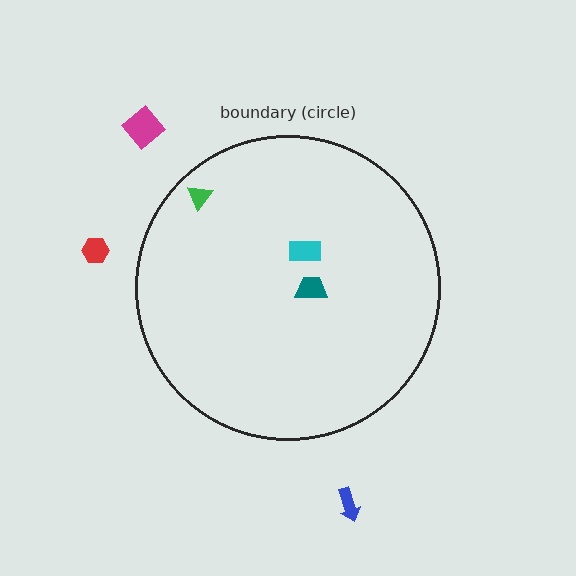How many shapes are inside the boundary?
3 inside, 3 outside.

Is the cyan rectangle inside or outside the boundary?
Inside.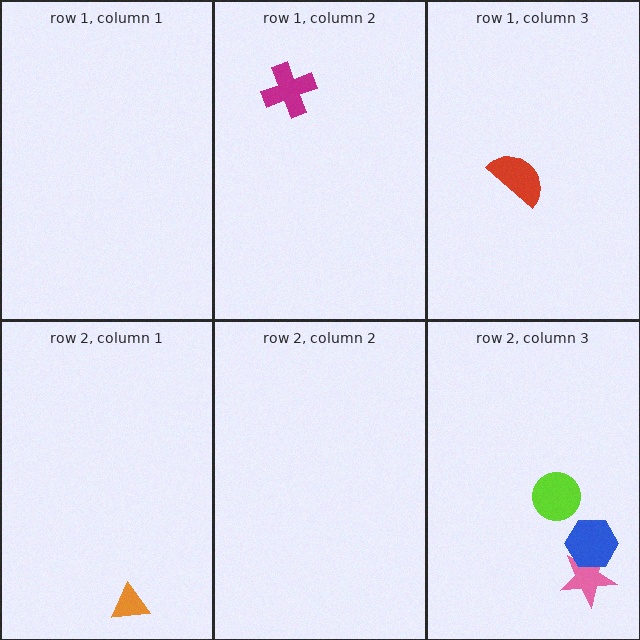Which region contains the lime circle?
The row 2, column 3 region.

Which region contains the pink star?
The row 2, column 3 region.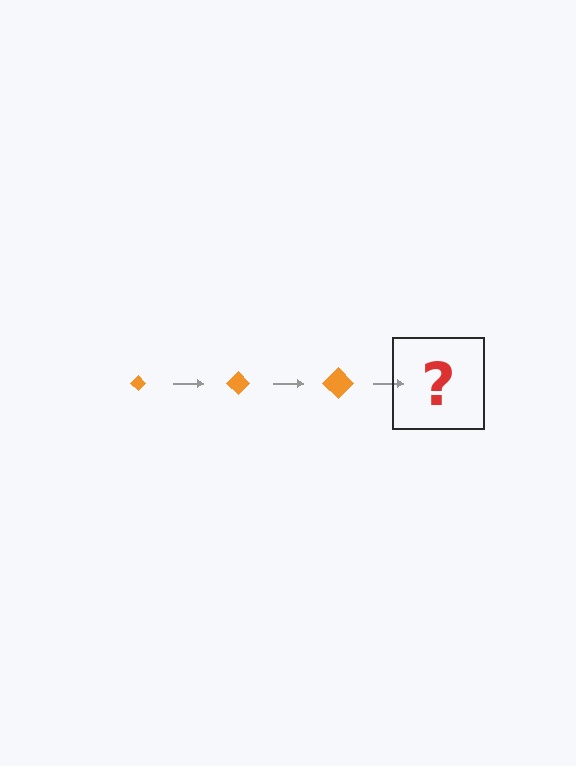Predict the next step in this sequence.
The next step is an orange diamond, larger than the previous one.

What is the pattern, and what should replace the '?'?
The pattern is that the diamond gets progressively larger each step. The '?' should be an orange diamond, larger than the previous one.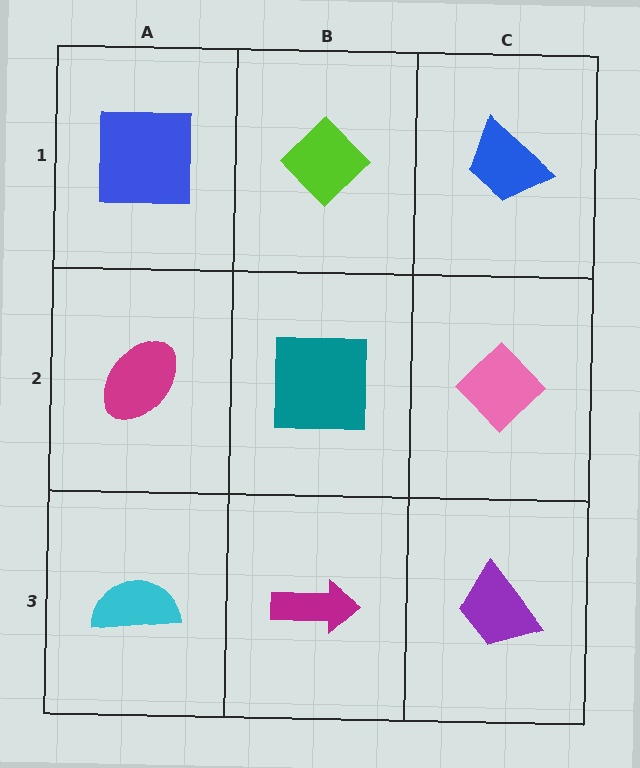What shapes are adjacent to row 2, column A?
A blue square (row 1, column A), a cyan semicircle (row 3, column A), a teal square (row 2, column B).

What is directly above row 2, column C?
A blue trapezoid.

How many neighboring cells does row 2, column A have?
3.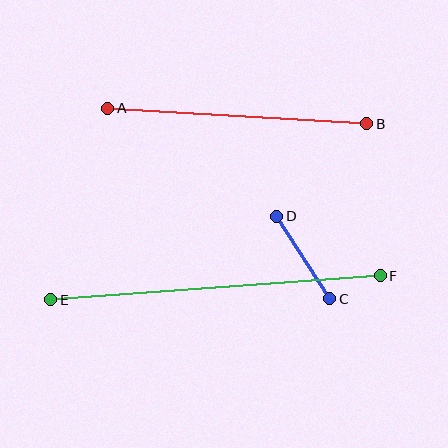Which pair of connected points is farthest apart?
Points E and F are farthest apart.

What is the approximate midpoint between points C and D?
The midpoint is at approximately (303, 258) pixels.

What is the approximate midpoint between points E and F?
The midpoint is at approximately (215, 288) pixels.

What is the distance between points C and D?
The distance is approximately 98 pixels.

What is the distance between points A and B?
The distance is approximately 260 pixels.